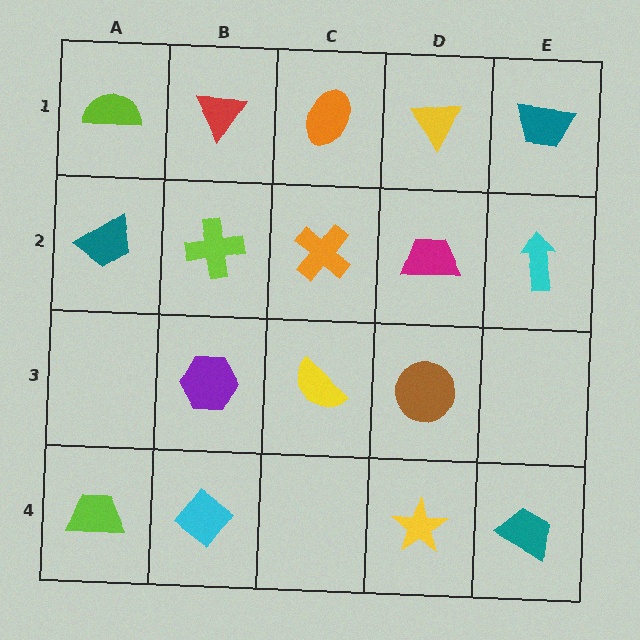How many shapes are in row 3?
3 shapes.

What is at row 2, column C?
An orange cross.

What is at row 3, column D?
A brown circle.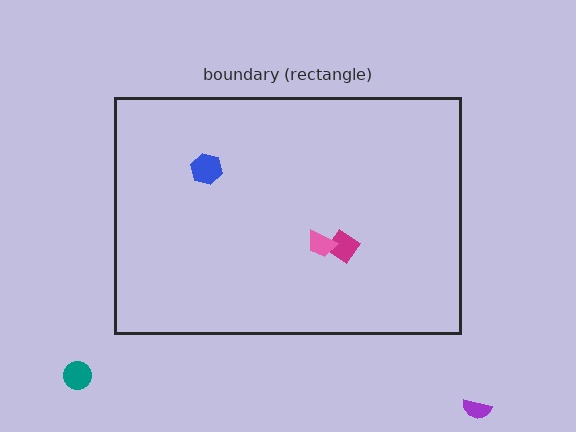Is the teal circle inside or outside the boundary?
Outside.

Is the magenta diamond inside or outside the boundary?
Inside.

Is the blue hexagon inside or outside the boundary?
Inside.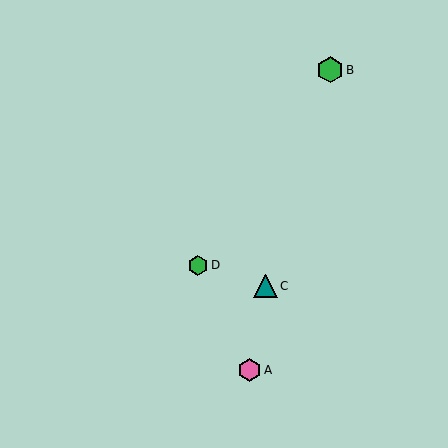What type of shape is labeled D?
Shape D is a green hexagon.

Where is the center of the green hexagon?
The center of the green hexagon is at (330, 70).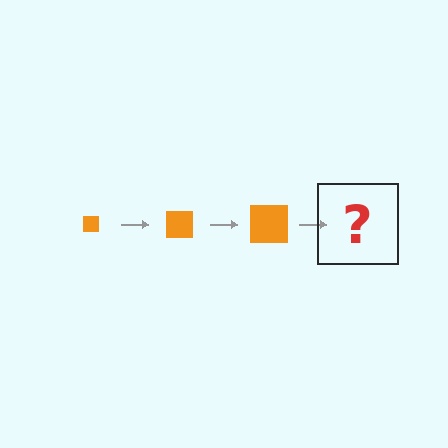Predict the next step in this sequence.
The next step is an orange square, larger than the previous one.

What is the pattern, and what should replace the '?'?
The pattern is that the square gets progressively larger each step. The '?' should be an orange square, larger than the previous one.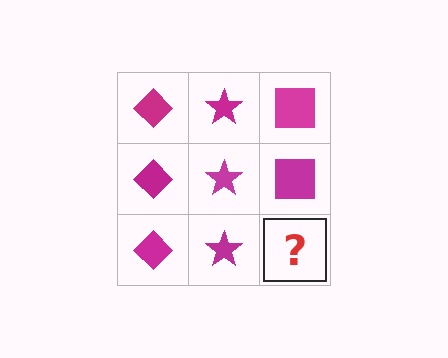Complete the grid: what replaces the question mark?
The question mark should be replaced with a magenta square.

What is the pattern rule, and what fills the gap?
The rule is that each column has a consistent shape. The gap should be filled with a magenta square.